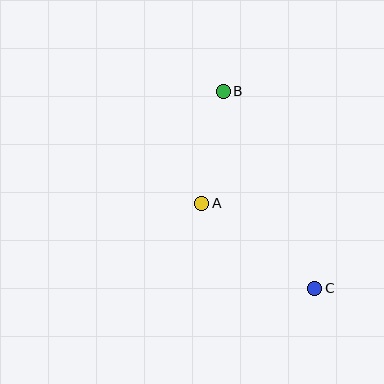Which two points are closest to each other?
Points A and B are closest to each other.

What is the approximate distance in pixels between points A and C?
The distance between A and C is approximately 141 pixels.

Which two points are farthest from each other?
Points B and C are farthest from each other.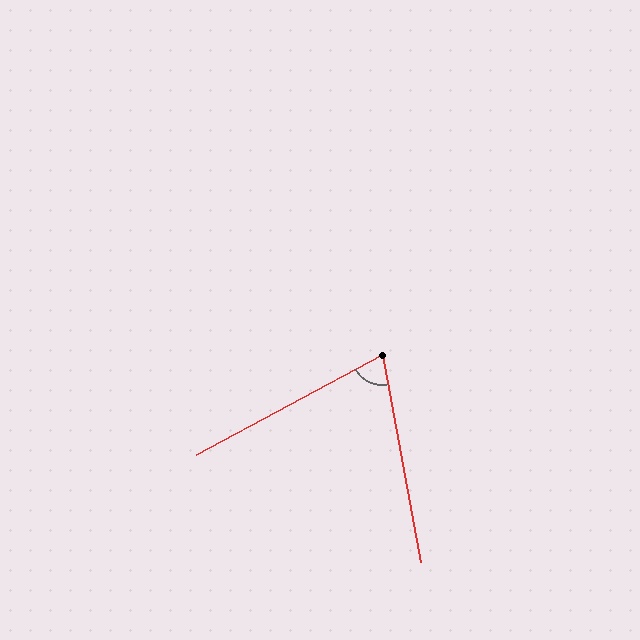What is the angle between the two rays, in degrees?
Approximately 72 degrees.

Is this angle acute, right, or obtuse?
It is acute.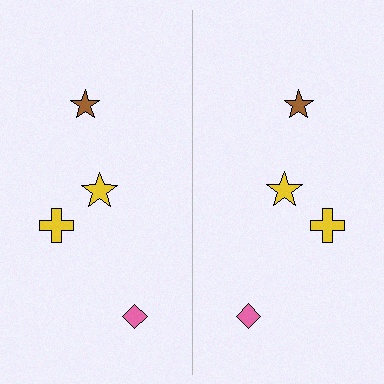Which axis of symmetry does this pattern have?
The pattern has a vertical axis of symmetry running through the center of the image.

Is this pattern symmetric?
Yes, this pattern has bilateral (reflection) symmetry.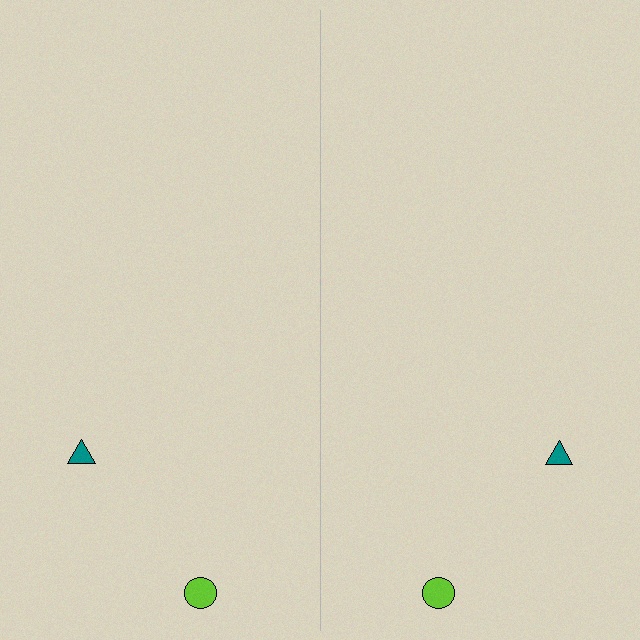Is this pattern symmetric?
Yes, this pattern has bilateral (reflection) symmetry.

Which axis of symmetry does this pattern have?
The pattern has a vertical axis of symmetry running through the center of the image.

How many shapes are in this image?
There are 4 shapes in this image.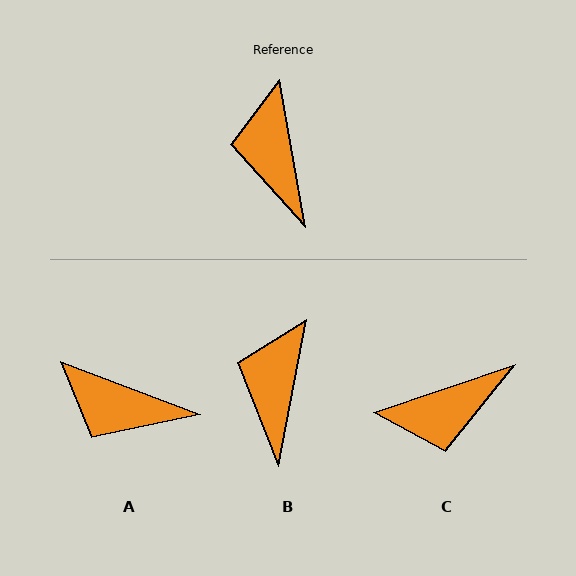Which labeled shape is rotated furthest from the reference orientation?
C, about 99 degrees away.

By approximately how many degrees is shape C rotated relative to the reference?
Approximately 99 degrees counter-clockwise.